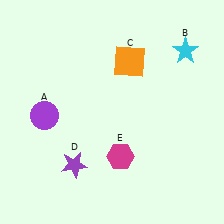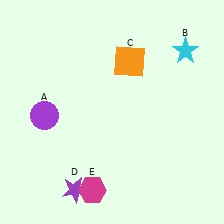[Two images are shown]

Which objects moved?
The objects that moved are: the purple star (D), the magenta hexagon (E).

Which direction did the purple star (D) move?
The purple star (D) moved down.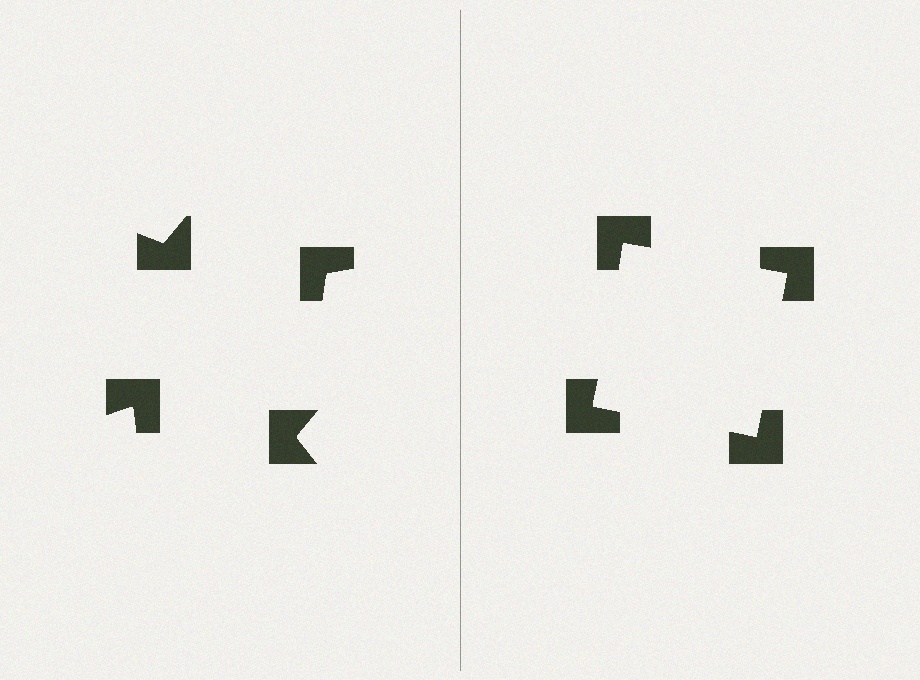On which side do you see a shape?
An illusory square appears on the right side. On the left side the wedge cuts are rotated, so no coherent shape forms.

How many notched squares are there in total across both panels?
8 — 4 on each side.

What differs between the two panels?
The notched squares are positioned identically on both sides; only the wedge orientations differ. On the right they align to a square; on the left they are misaligned.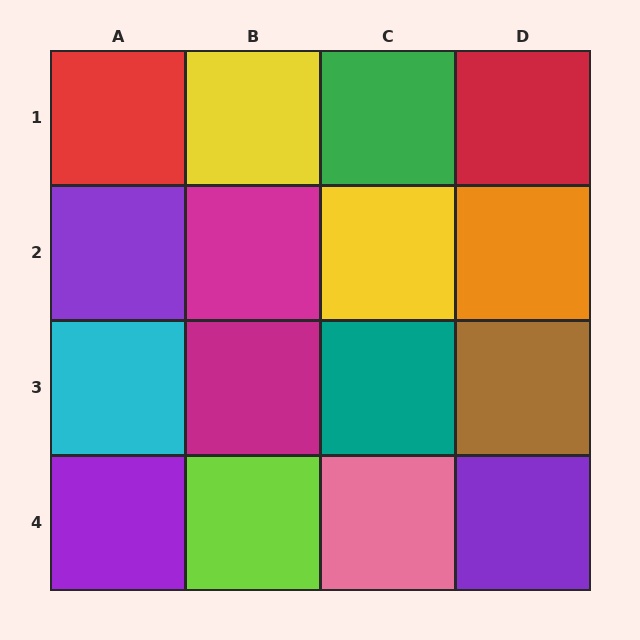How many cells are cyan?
1 cell is cyan.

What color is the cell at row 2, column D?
Orange.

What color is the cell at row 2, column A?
Purple.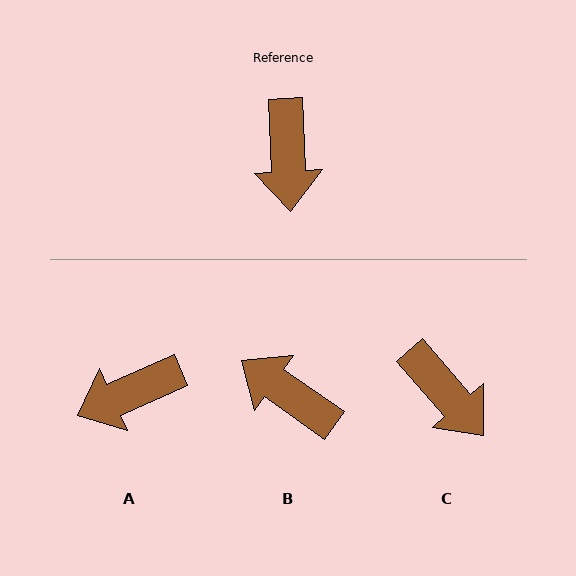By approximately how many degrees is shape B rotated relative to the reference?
Approximately 128 degrees clockwise.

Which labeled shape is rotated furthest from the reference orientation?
B, about 128 degrees away.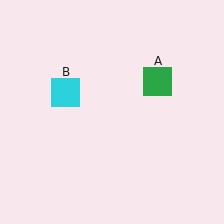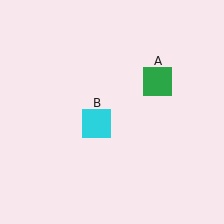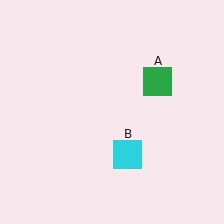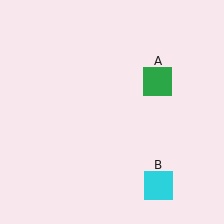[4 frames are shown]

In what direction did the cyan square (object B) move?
The cyan square (object B) moved down and to the right.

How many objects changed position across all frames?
1 object changed position: cyan square (object B).